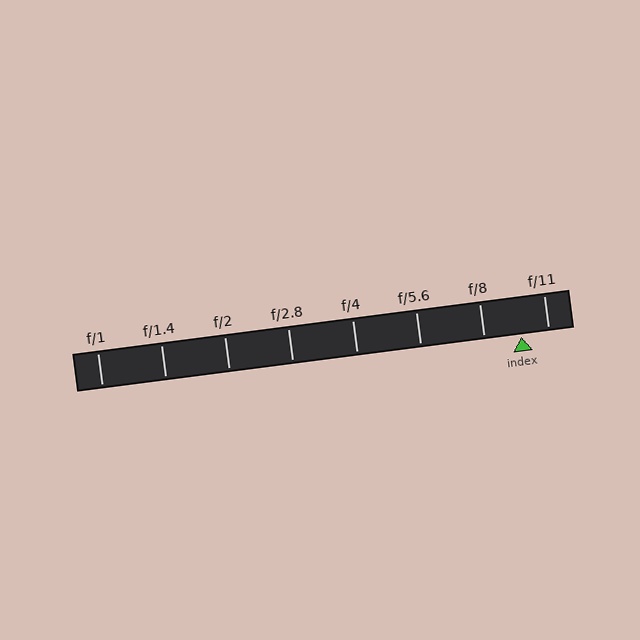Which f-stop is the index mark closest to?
The index mark is closest to f/11.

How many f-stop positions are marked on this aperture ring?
There are 8 f-stop positions marked.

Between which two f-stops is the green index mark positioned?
The index mark is between f/8 and f/11.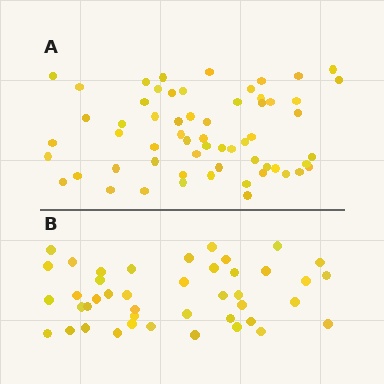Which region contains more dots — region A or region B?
Region A (the top region) has more dots.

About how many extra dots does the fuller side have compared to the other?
Region A has approximately 15 more dots than region B.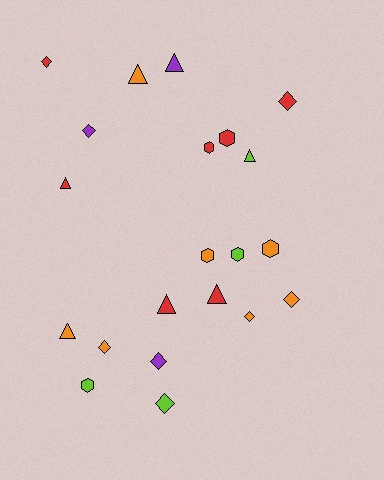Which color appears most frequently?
Orange, with 7 objects.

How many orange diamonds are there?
There are 3 orange diamonds.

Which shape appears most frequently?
Diamond, with 8 objects.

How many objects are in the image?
There are 21 objects.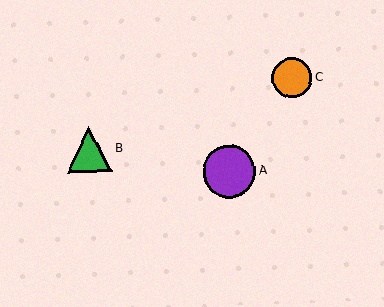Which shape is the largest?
The purple circle (labeled A) is the largest.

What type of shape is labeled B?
Shape B is a green triangle.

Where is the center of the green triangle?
The center of the green triangle is at (89, 149).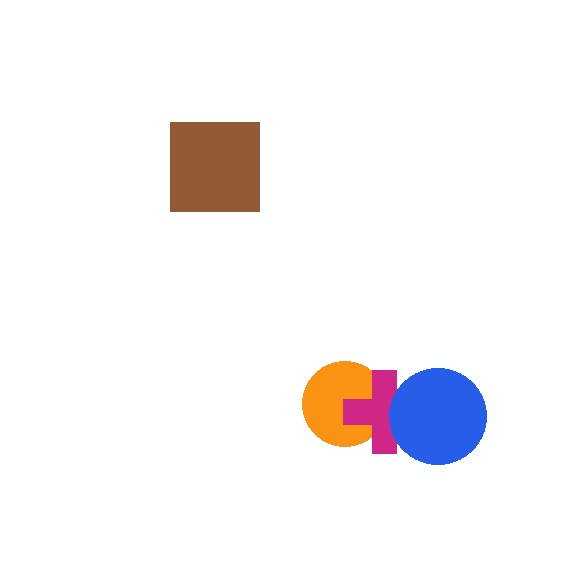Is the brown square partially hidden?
No, no other shape covers it.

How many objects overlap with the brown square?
0 objects overlap with the brown square.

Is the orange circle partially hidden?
Yes, it is partially covered by another shape.